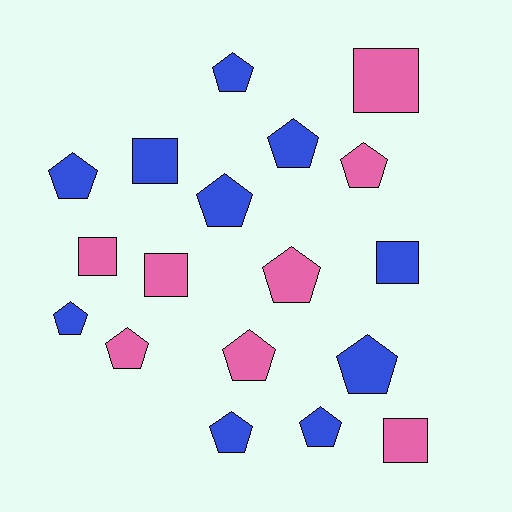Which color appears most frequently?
Blue, with 10 objects.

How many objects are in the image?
There are 18 objects.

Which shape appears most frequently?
Pentagon, with 12 objects.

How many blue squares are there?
There are 2 blue squares.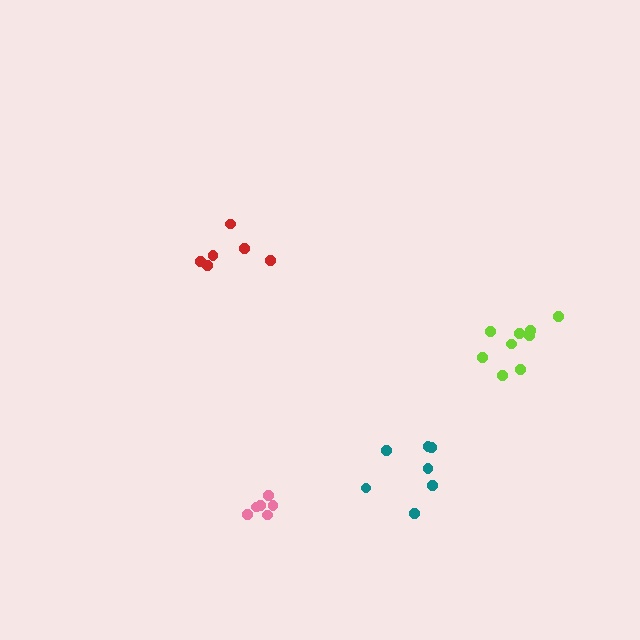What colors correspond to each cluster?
The clusters are colored: red, teal, lime, pink.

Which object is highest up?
The red cluster is topmost.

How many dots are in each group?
Group 1: 6 dots, Group 2: 7 dots, Group 3: 10 dots, Group 4: 6 dots (29 total).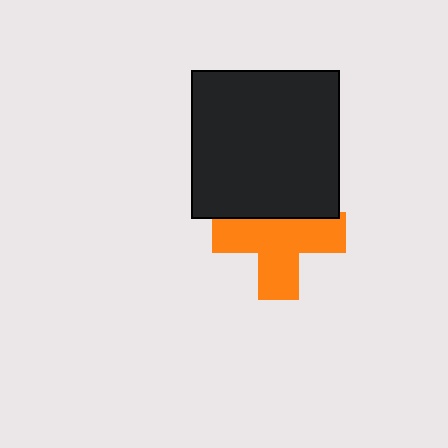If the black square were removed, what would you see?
You would see the complete orange cross.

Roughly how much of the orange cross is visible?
Most of it is visible (roughly 69%).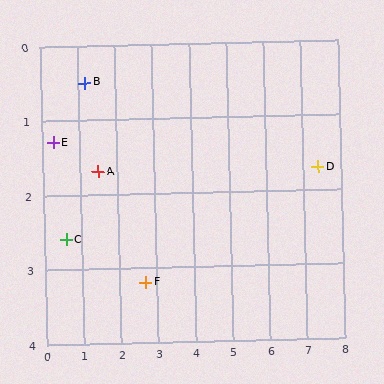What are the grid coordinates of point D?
Point D is at approximately (7.4, 1.7).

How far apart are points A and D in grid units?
Points A and D are about 5.9 grid units apart.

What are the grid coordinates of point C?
Point C is at approximately (0.6, 2.6).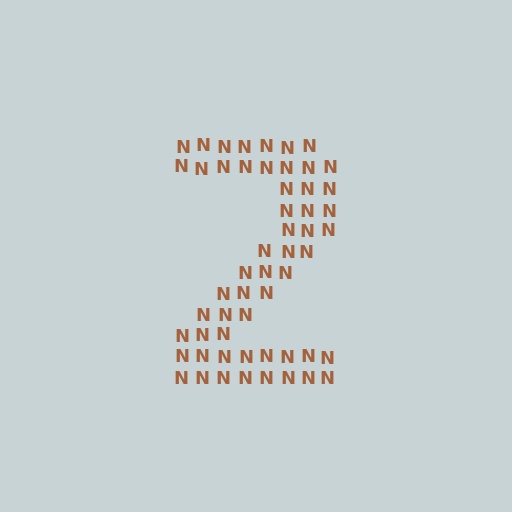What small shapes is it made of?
It is made of small letter N's.